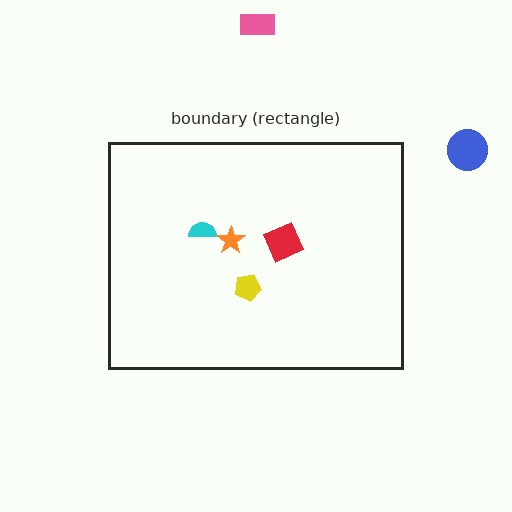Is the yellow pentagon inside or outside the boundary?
Inside.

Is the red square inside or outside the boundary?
Inside.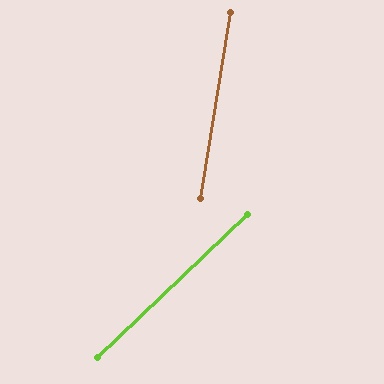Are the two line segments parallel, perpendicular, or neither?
Neither parallel nor perpendicular — they differ by about 37°.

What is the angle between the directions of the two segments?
Approximately 37 degrees.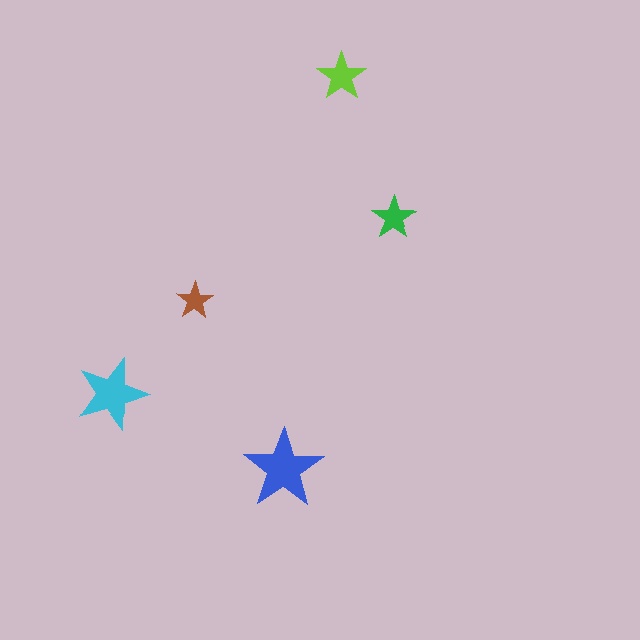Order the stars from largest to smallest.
the blue one, the cyan one, the lime one, the green one, the brown one.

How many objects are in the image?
There are 5 objects in the image.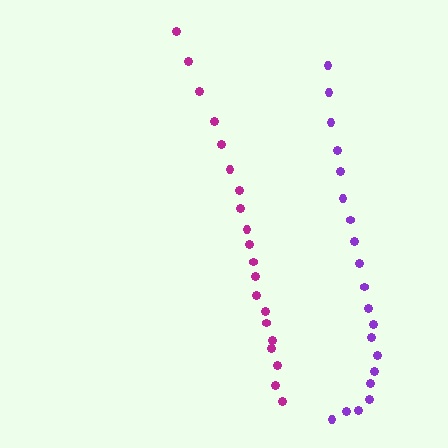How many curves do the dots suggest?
There are 2 distinct paths.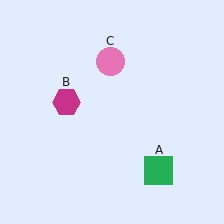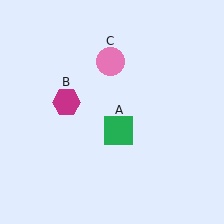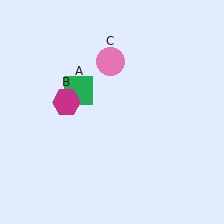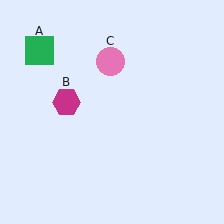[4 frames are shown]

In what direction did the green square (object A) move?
The green square (object A) moved up and to the left.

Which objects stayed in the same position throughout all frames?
Magenta hexagon (object B) and pink circle (object C) remained stationary.